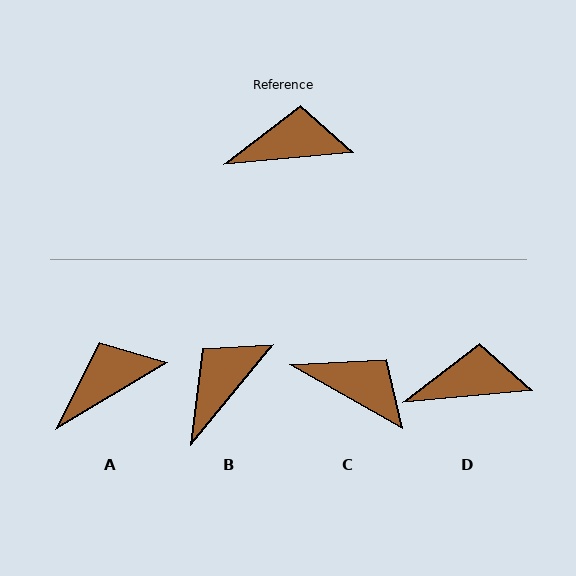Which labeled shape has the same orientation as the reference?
D.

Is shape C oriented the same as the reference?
No, it is off by about 35 degrees.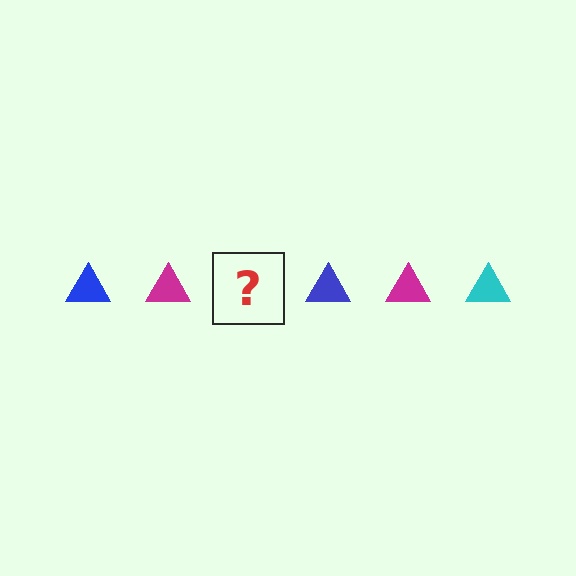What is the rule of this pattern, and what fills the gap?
The rule is that the pattern cycles through blue, magenta, cyan triangles. The gap should be filled with a cyan triangle.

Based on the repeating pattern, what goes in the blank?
The blank should be a cyan triangle.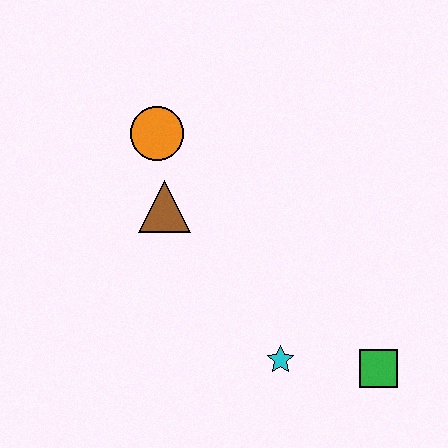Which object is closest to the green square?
The cyan star is closest to the green square.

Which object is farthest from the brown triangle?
The green square is farthest from the brown triangle.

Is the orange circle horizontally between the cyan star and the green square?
No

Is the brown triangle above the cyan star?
Yes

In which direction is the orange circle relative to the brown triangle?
The orange circle is above the brown triangle.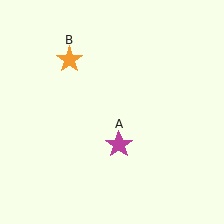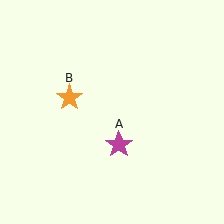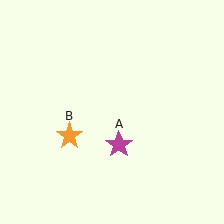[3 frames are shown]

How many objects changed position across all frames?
1 object changed position: orange star (object B).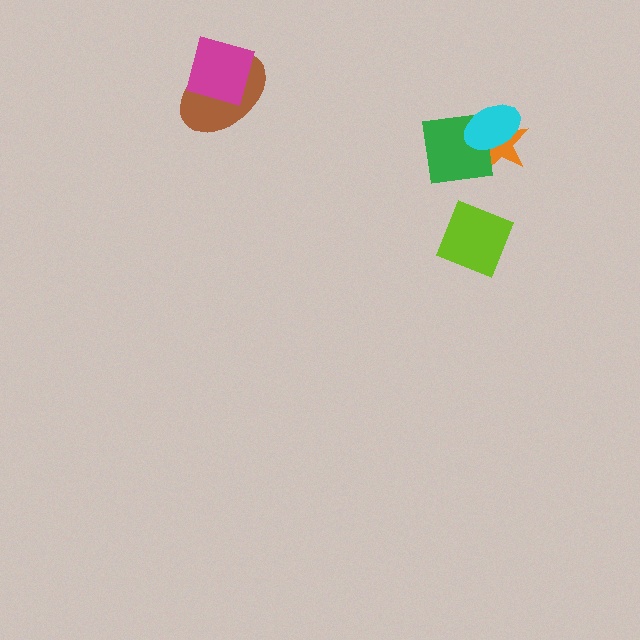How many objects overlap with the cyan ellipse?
2 objects overlap with the cyan ellipse.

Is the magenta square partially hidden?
No, no other shape covers it.